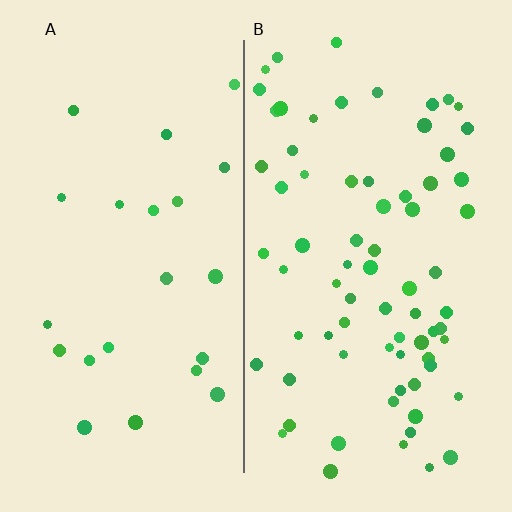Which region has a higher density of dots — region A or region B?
B (the right).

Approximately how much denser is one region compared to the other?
Approximately 3.2× — region B over region A.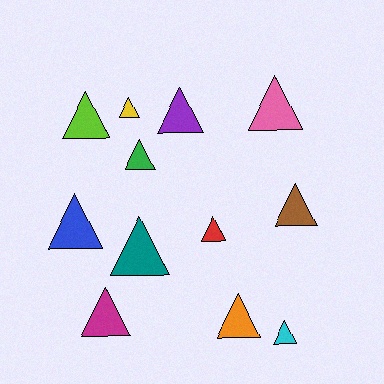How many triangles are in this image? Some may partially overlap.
There are 12 triangles.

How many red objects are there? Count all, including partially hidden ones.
There is 1 red object.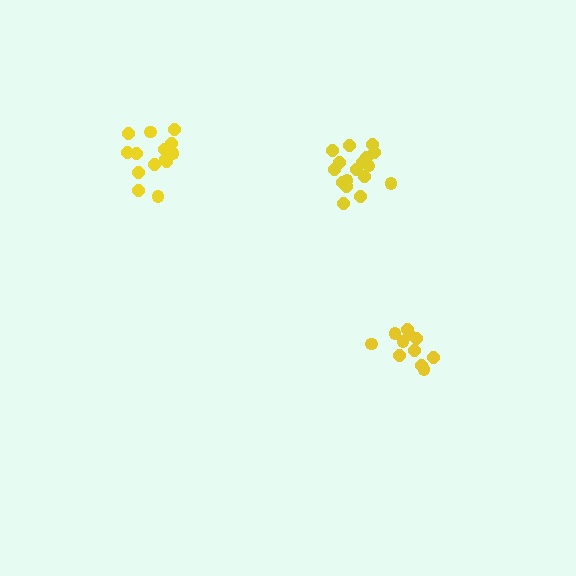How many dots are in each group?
Group 1: 17 dots, Group 2: 11 dots, Group 3: 14 dots (42 total).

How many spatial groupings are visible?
There are 3 spatial groupings.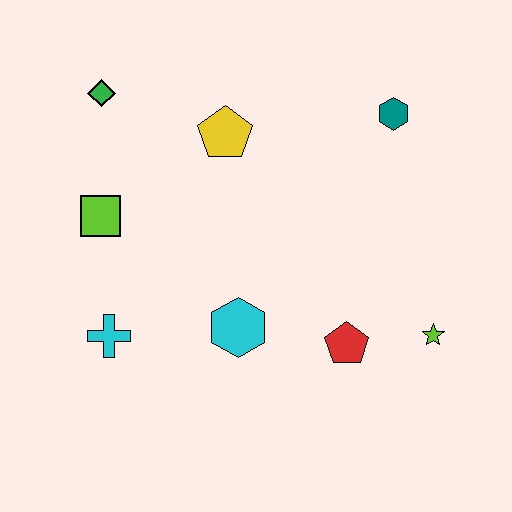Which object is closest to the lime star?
The red pentagon is closest to the lime star.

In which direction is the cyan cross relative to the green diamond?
The cyan cross is below the green diamond.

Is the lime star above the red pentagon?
Yes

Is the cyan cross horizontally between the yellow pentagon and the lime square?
Yes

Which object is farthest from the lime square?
The lime star is farthest from the lime square.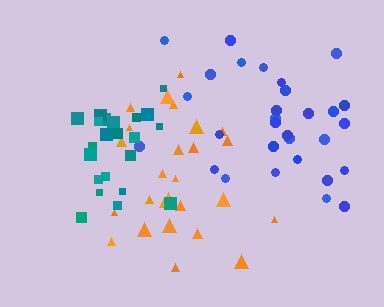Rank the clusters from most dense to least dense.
teal, blue, orange.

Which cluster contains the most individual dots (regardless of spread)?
Blue (30).